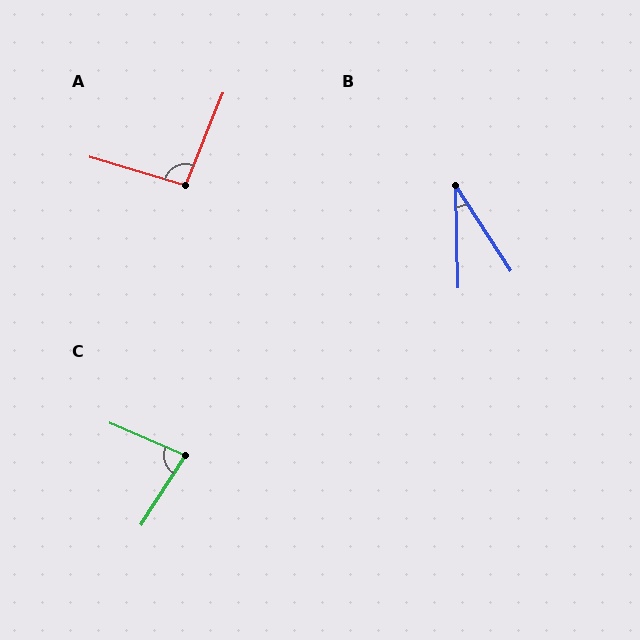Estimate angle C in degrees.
Approximately 80 degrees.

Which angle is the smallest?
B, at approximately 32 degrees.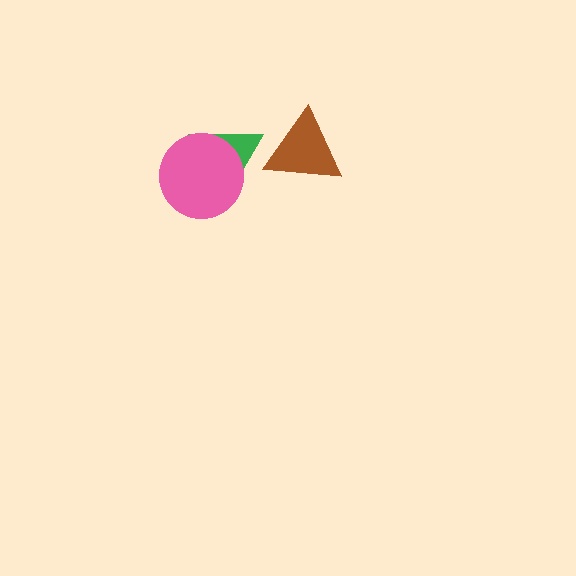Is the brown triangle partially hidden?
No, no other shape covers it.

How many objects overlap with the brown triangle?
1 object overlaps with the brown triangle.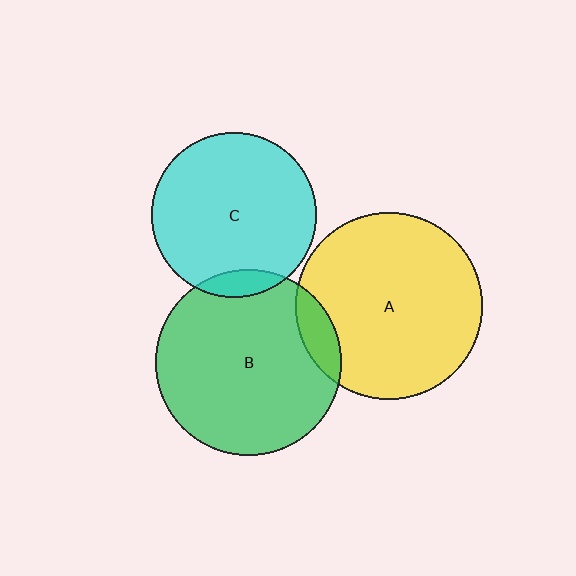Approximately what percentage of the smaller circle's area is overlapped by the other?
Approximately 10%.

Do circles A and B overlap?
Yes.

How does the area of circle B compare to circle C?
Approximately 1.3 times.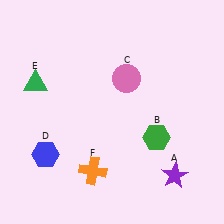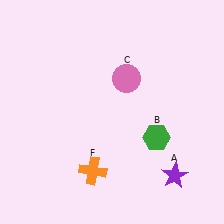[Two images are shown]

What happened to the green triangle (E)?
The green triangle (E) was removed in Image 2. It was in the top-left area of Image 1.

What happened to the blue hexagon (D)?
The blue hexagon (D) was removed in Image 2. It was in the bottom-left area of Image 1.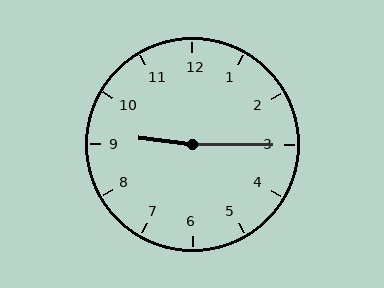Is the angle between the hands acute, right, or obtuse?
It is obtuse.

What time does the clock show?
9:15.